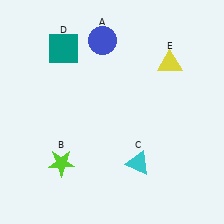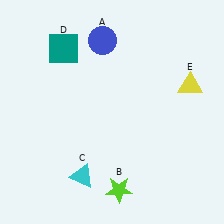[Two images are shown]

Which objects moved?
The objects that moved are: the lime star (B), the cyan triangle (C), the yellow triangle (E).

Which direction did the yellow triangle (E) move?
The yellow triangle (E) moved down.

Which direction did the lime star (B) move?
The lime star (B) moved right.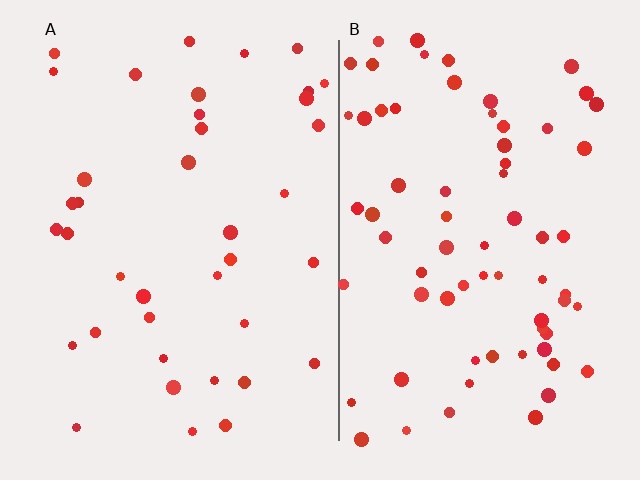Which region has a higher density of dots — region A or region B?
B (the right).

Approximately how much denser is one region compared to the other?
Approximately 1.8× — region B over region A.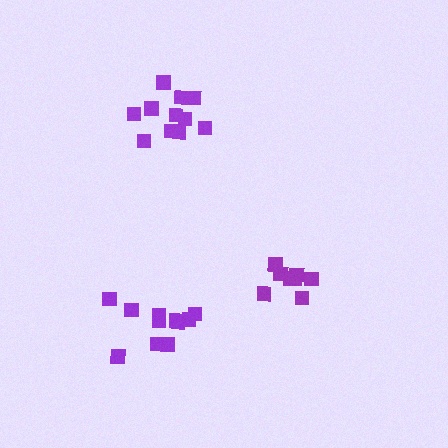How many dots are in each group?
Group 1: 11 dots, Group 2: 8 dots, Group 3: 11 dots (30 total).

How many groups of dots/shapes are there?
There are 3 groups.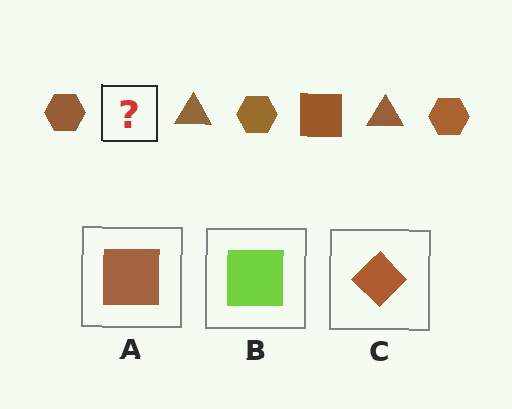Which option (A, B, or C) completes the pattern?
A.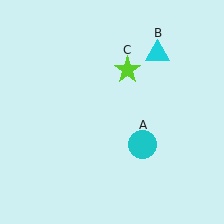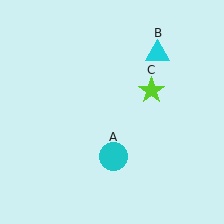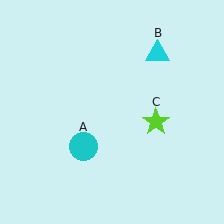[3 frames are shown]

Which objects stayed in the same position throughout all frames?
Cyan triangle (object B) remained stationary.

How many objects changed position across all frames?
2 objects changed position: cyan circle (object A), lime star (object C).